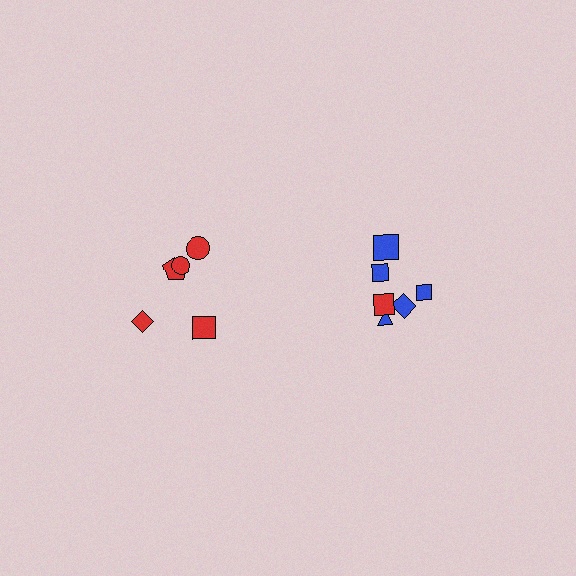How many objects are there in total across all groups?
There are 12 objects.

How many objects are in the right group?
There are 7 objects.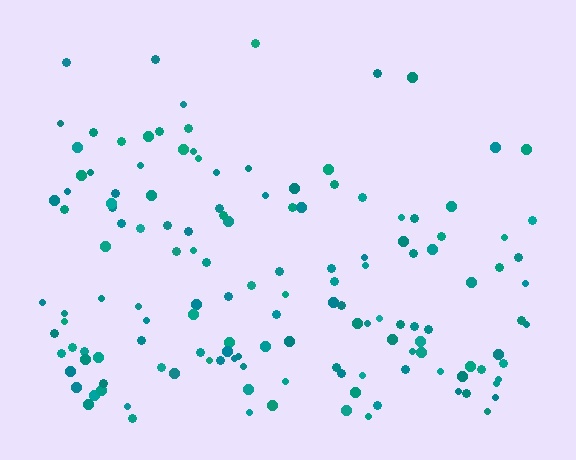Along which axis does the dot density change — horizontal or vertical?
Vertical.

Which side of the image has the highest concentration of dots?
The bottom.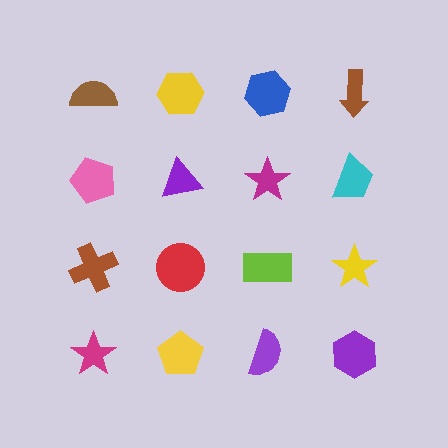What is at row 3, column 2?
A red circle.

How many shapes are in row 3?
4 shapes.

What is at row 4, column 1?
A magenta star.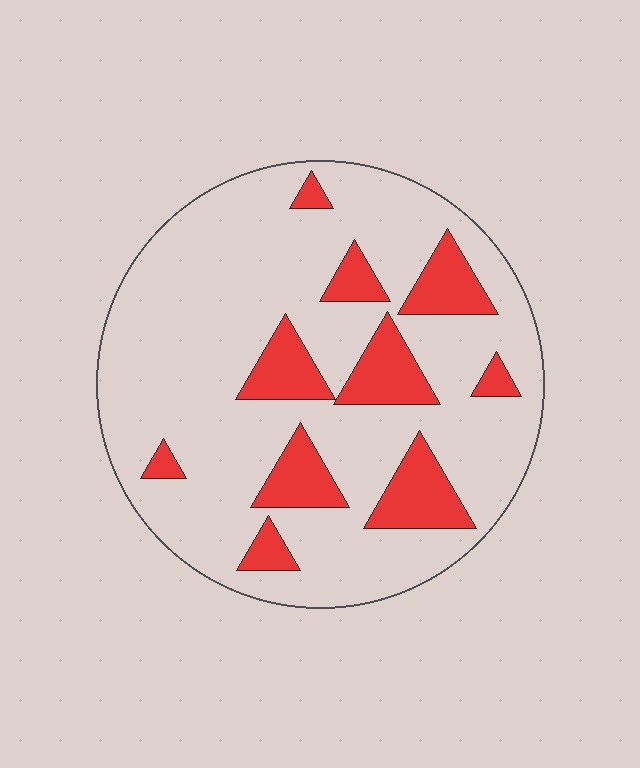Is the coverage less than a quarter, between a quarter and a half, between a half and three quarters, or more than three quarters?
Less than a quarter.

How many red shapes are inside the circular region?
10.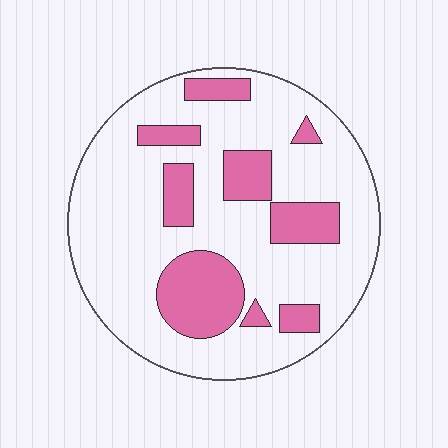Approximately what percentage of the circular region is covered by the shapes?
Approximately 25%.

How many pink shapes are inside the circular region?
9.